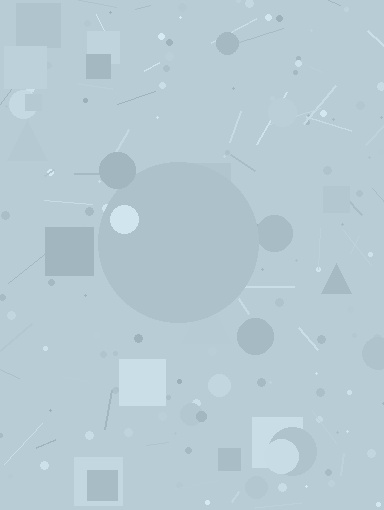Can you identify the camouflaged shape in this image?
The camouflaged shape is a circle.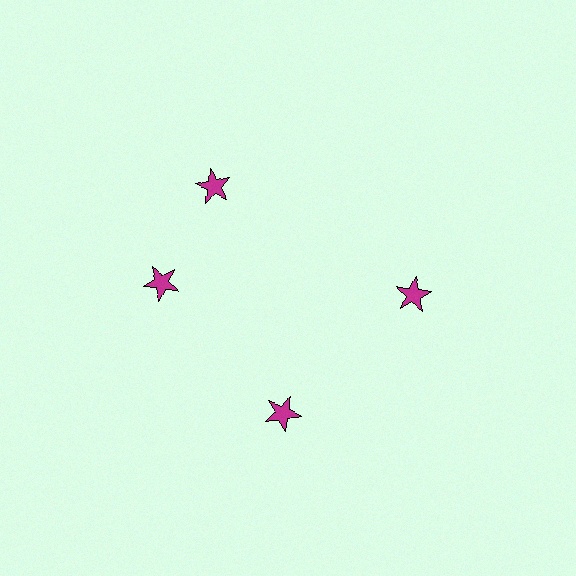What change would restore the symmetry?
The symmetry would be restored by rotating it back into even spacing with its neighbors so that all 4 stars sit at equal angles and equal distance from the center.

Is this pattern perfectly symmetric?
No. The 4 magenta stars are arranged in a ring, but one element near the 12 o'clock position is rotated out of alignment along the ring, breaking the 4-fold rotational symmetry.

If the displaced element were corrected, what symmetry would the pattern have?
It would have 4-fold rotational symmetry — the pattern would map onto itself every 90 degrees.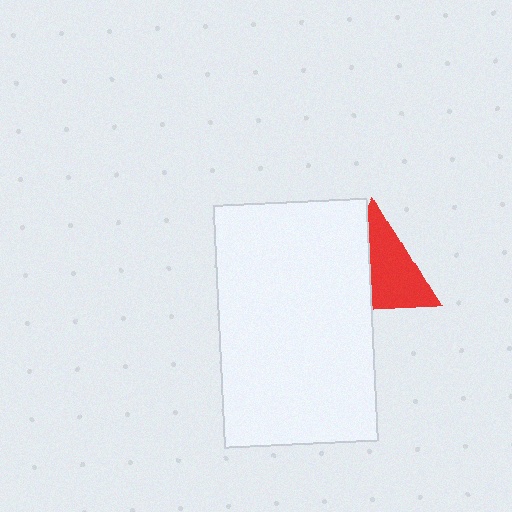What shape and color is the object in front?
The object in front is a white rectangle.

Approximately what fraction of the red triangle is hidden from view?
Roughly 42% of the red triangle is hidden behind the white rectangle.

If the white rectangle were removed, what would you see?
You would see the complete red triangle.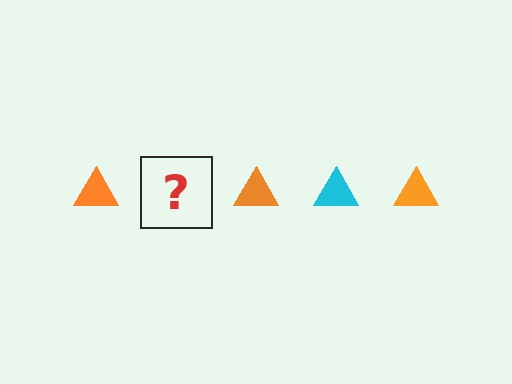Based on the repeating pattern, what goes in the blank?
The blank should be a cyan triangle.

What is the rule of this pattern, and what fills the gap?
The rule is that the pattern cycles through orange, cyan triangles. The gap should be filled with a cyan triangle.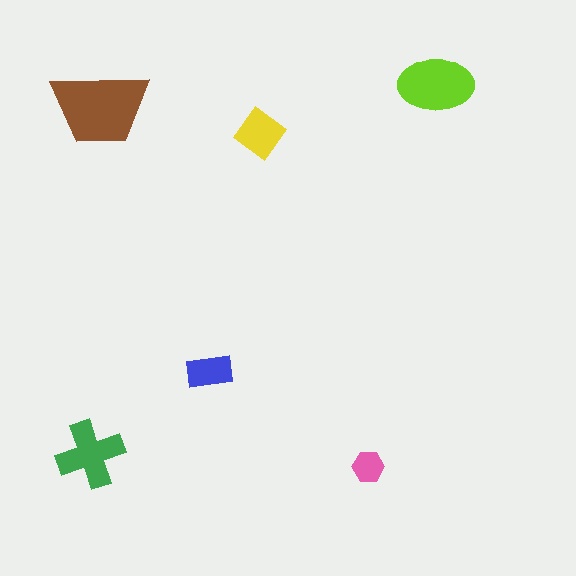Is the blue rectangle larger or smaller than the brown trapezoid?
Smaller.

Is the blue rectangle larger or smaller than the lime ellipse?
Smaller.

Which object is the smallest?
The pink hexagon.